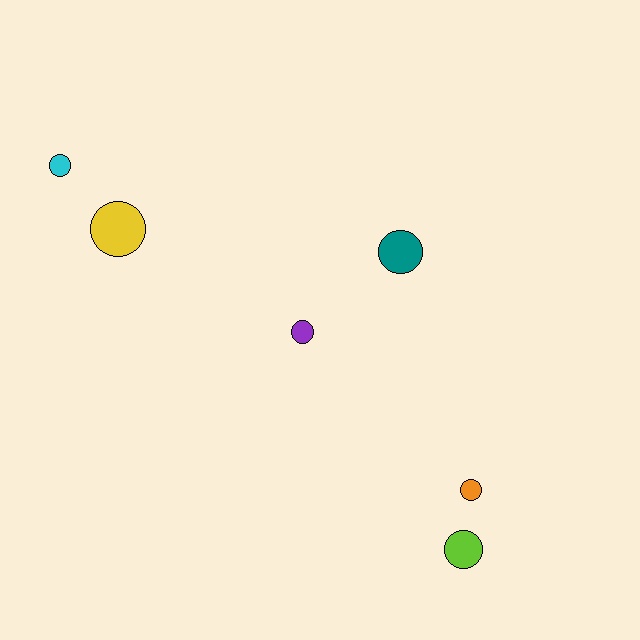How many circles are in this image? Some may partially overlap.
There are 6 circles.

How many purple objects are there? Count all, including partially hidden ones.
There is 1 purple object.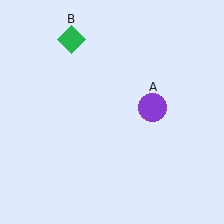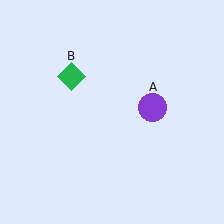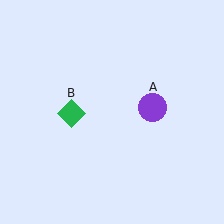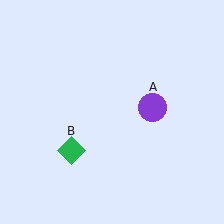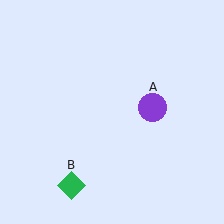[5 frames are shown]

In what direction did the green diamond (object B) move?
The green diamond (object B) moved down.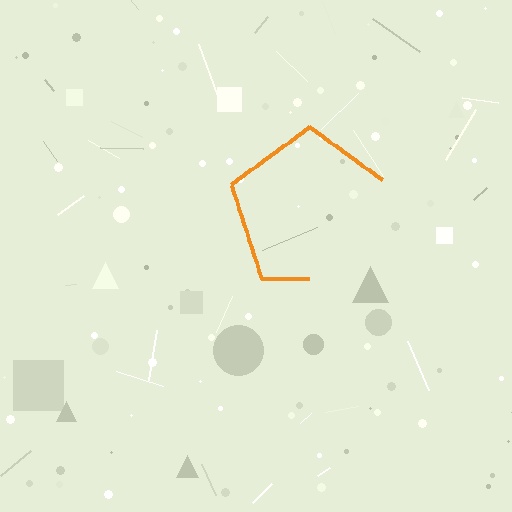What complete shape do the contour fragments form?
The contour fragments form a pentagon.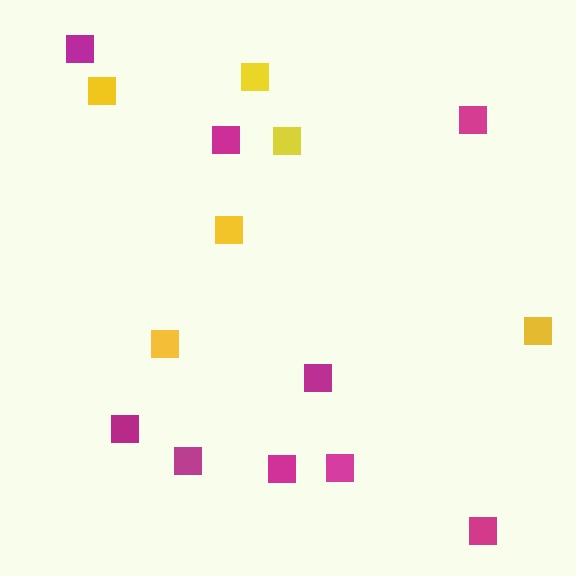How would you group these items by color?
There are 2 groups: one group of yellow squares (6) and one group of magenta squares (9).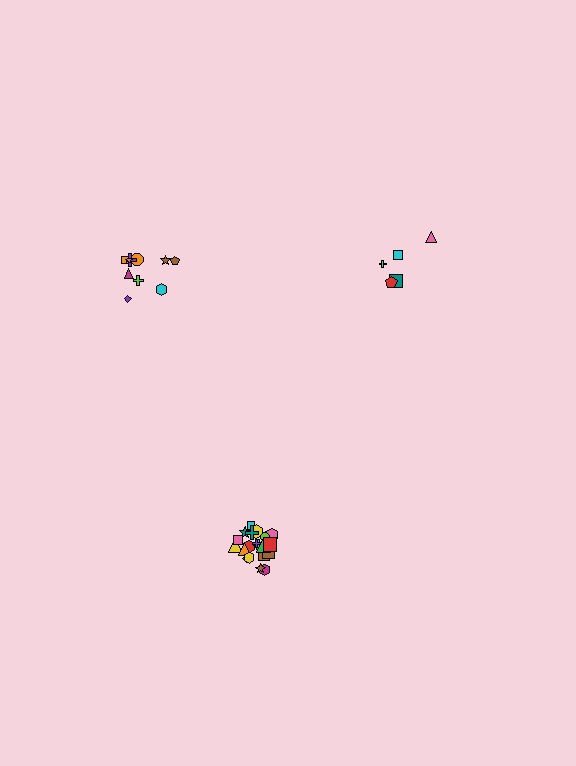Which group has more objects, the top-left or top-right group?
The top-left group.